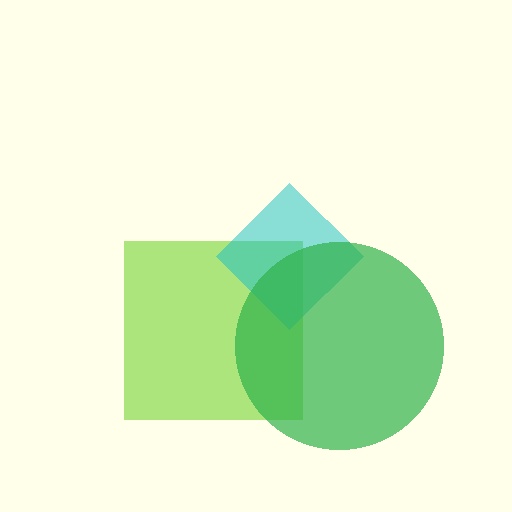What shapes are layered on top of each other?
The layered shapes are: a lime square, a cyan diamond, a green circle.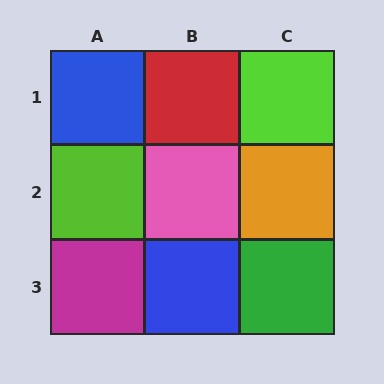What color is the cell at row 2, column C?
Orange.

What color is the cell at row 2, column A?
Lime.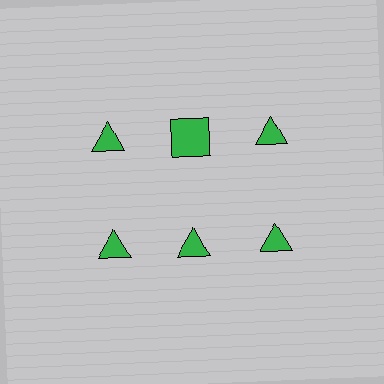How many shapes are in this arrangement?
There are 6 shapes arranged in a grid pattern.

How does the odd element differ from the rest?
It has a different shape: square instead of triangle.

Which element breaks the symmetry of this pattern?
The green square in the top row, second from left column breaks the symmetry. All other shapes are green triangles.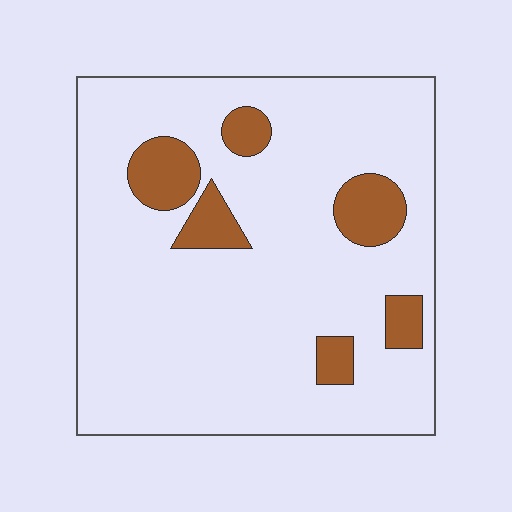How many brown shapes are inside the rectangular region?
6.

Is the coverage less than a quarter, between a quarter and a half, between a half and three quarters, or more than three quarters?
Less than a quarter.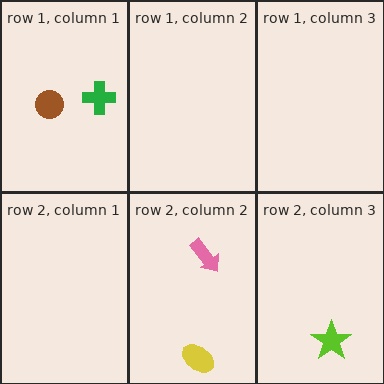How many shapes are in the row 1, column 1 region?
2.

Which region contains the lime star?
The row 2, column 3 region.